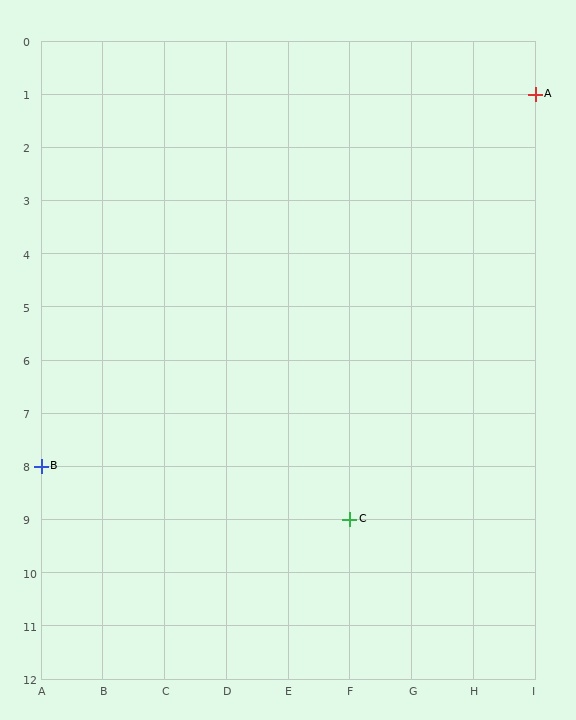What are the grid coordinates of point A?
Point A is at grid coordinates (I, 1).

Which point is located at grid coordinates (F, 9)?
Point C is at (F, 9).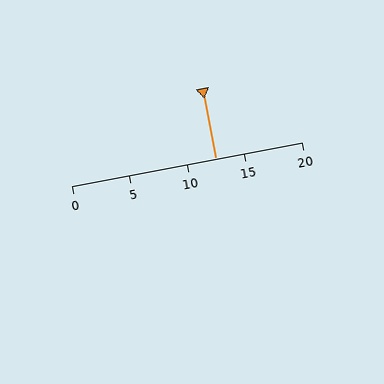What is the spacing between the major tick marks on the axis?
The major ticks are spaced 5 apart.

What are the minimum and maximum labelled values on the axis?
The axis runs from 0 to 20.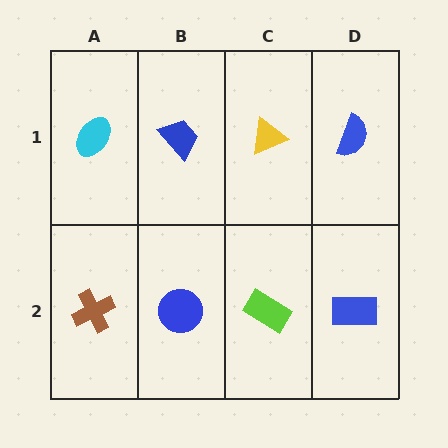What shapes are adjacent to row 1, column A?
A brown cross (row 2, column A), a blue trapezoid (row 1, column B).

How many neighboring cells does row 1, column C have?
3.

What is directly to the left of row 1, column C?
A blue trapezoid.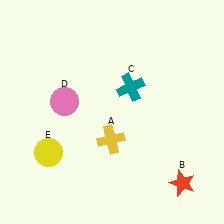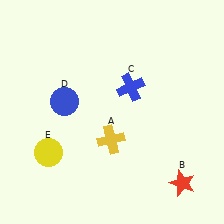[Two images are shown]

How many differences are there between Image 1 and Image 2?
There are 2 differences between the two images.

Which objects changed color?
C changed from teal to blue. D changed from pink to blue.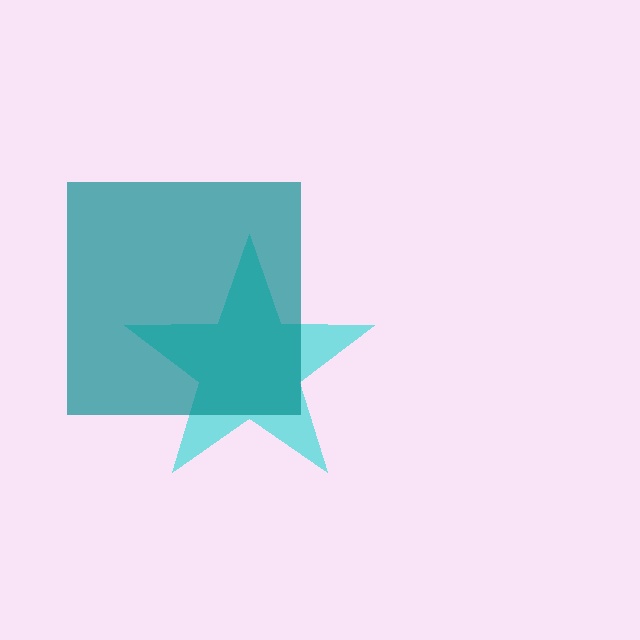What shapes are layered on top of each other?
The layered shapes are: a cyan star, a teal square.